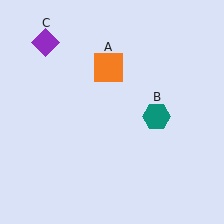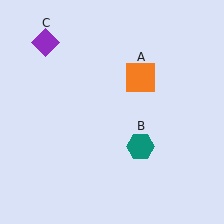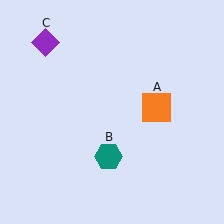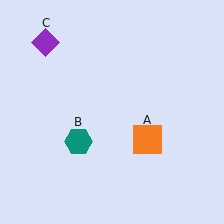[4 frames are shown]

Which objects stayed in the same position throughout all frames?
Purple diamond (object C) remained stationary.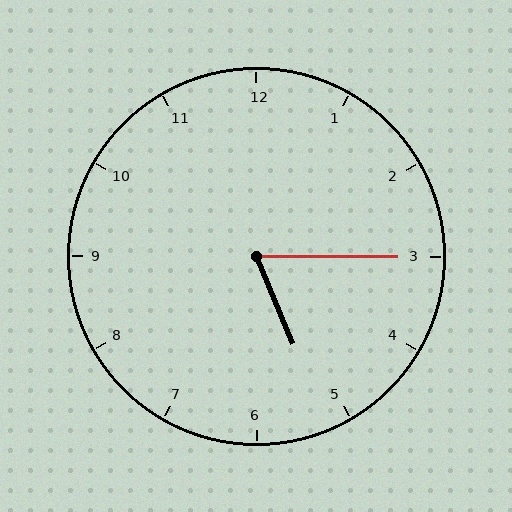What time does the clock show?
5:15.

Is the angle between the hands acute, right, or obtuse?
It is acute.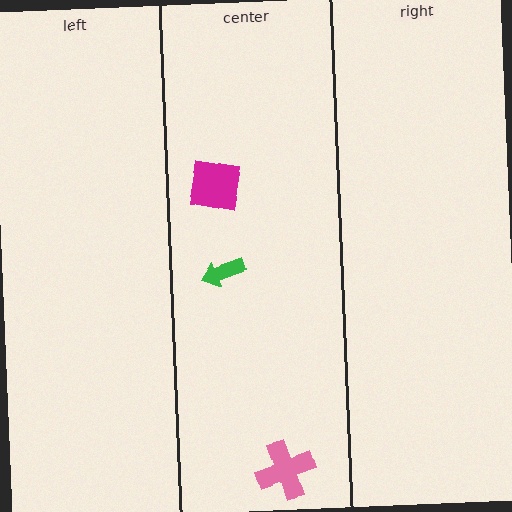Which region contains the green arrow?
The center region.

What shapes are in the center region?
The green arrow, the pink cross, the magenta square.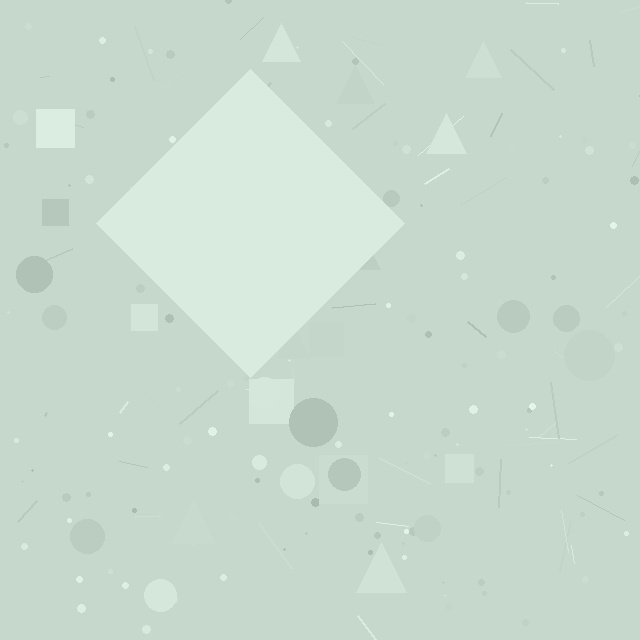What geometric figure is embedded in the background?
A diamond is embedded in the background.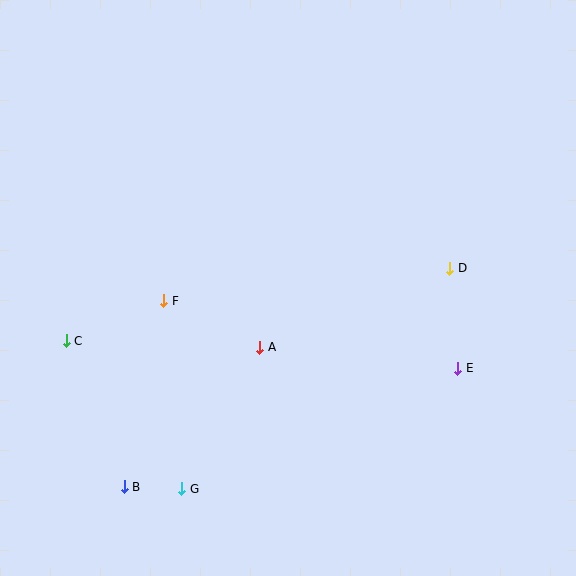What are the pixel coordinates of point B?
Point B is at (124, 487).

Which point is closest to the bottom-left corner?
Point B is closest to the bottom-left corner.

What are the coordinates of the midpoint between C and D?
The midpoint between C and D is at (258, 304).